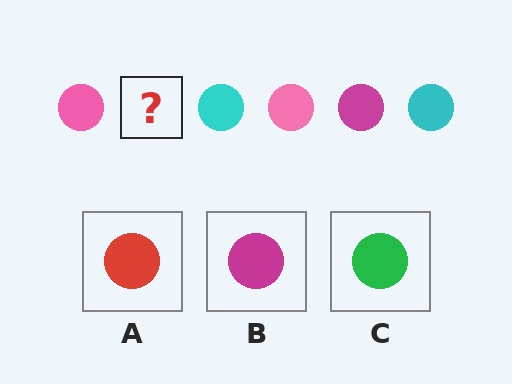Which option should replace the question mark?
Option B.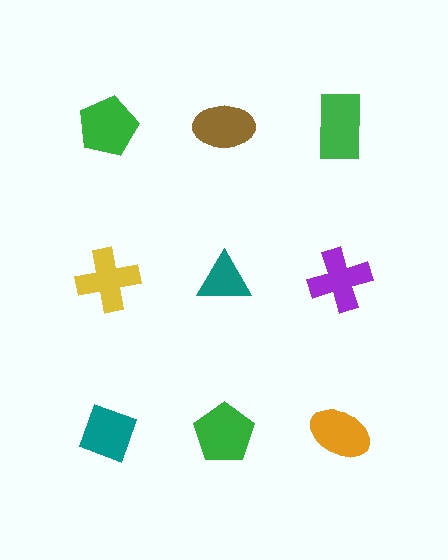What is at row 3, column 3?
An orange ellipse.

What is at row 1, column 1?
A green pentagon.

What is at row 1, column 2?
A brown ellipse.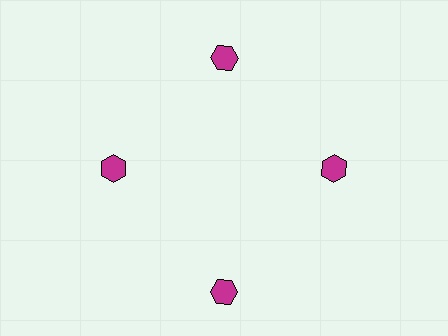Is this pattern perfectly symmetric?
No. The 4 magenta hexagons are arranged in a ring, but one element near the 6 o'clock position is pushed outward from the center, breaking the 4-fold rotational symmetry.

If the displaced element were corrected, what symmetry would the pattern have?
It would have 4-fold rotational symmetry — the pattern would map onto itself every 90 degrees.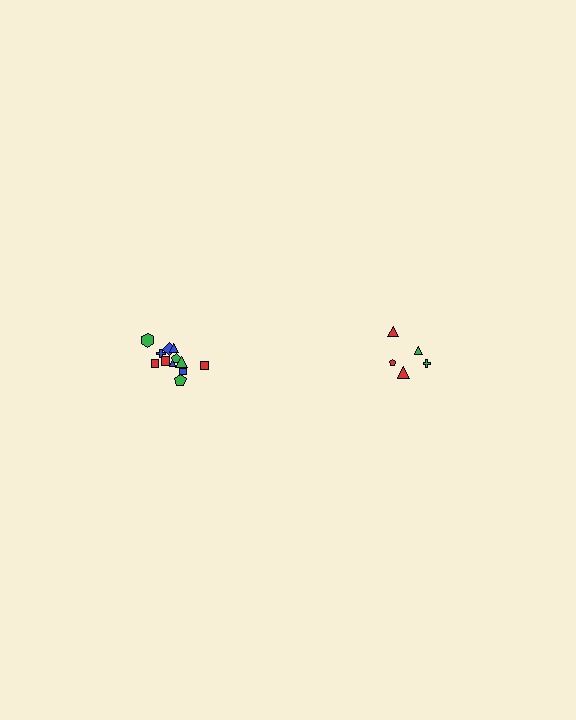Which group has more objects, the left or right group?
The left group.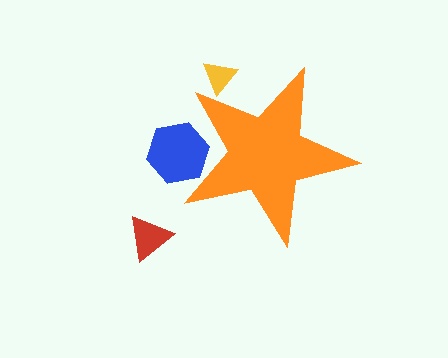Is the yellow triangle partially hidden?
Yes, the yellow triangle is partially hidden behind the orange star.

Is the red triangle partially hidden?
No, the red triangle is fully visible.